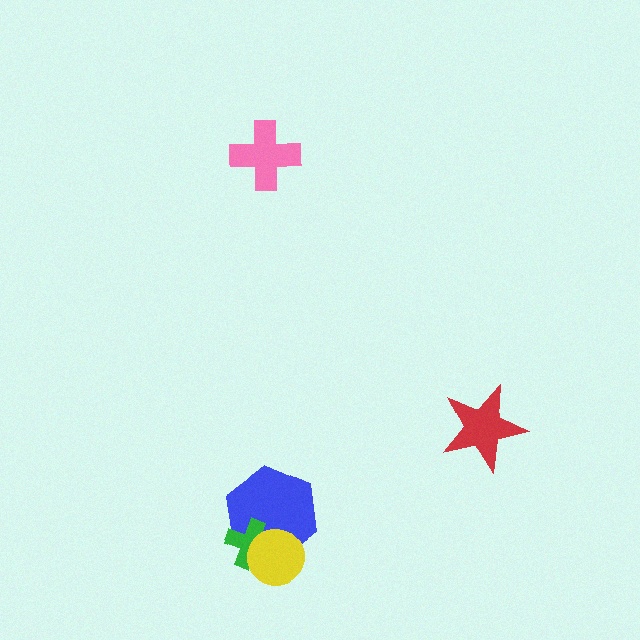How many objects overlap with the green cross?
2 objects overlap with the green cross.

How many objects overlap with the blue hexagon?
2 objects overlap with the blue hexagon.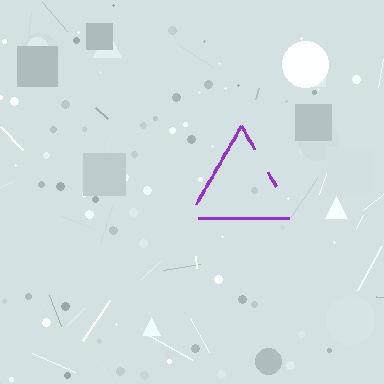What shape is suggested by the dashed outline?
The dashed outline suggests a triangle.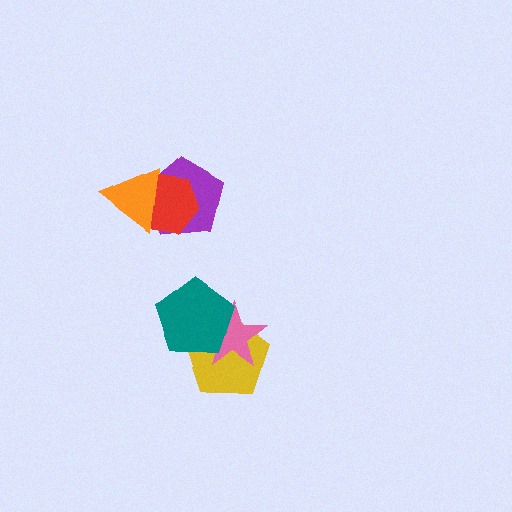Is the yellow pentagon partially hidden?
Yes, it is partially covered by another shape.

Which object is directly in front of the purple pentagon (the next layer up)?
The red hexagon is directly in front of the purple pentagon.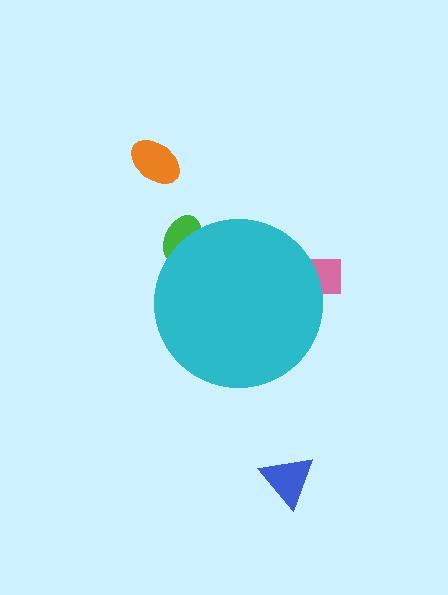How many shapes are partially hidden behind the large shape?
2 shapes are partially hidden.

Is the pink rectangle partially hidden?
Yes, the pink rectangle is partially hidden behind the cyan circle.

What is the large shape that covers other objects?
A cyan circle.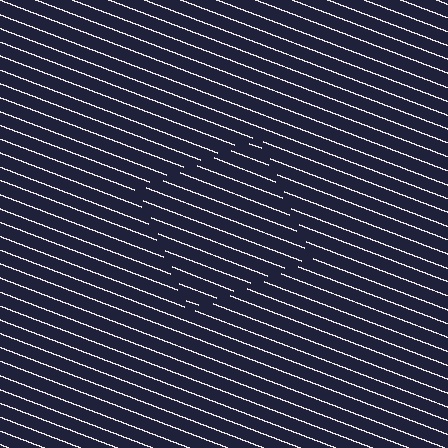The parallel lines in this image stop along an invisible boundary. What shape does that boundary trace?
An illusory square. The interior of the shape contains the same grating, shifted by half a period — the contour is defined by the phase discontinuity where line-ends from the inner and outer gratings abut.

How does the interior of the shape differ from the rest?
The interior of the shape contains the same grating, shifted by half a period — the contour is defined by the phase discontinuity where line-ends from the inner and outer gratings abut.